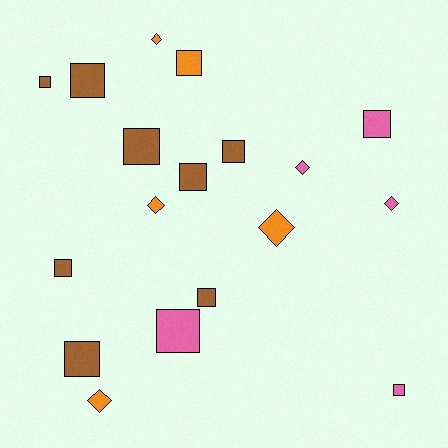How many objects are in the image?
There are 18 objects.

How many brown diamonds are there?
There are no brown diamonds.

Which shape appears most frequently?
Square, with 12 objects.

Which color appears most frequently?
Brown, with 8 objects.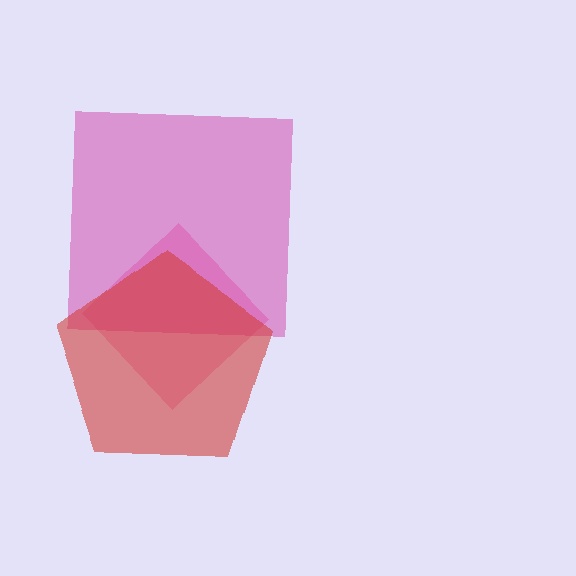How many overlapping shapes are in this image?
There are 3 overlapping shapes in the image.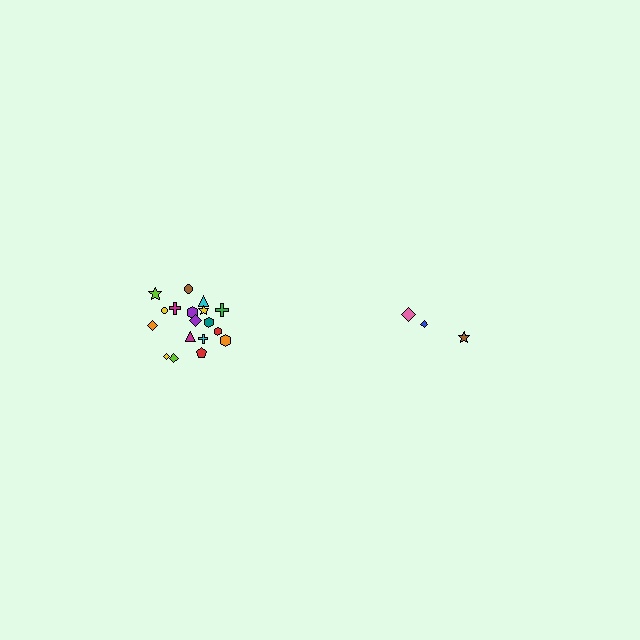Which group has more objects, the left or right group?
The left group.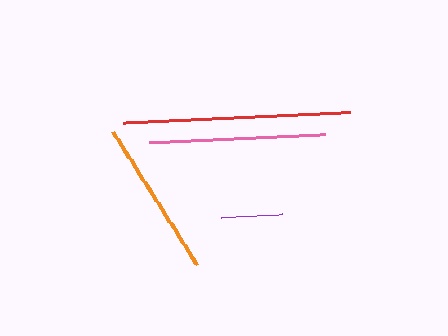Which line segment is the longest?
The red line is the longest at approximately 227 pixels.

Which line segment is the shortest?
The purple line is the shortest at approximately 61 pixels.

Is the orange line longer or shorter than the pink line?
The pink line is longer than the orange line.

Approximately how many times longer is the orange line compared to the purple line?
The orange line is approximately 2.6 times the length of the purple line.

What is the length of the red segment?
The red segment is approximately 227 pixels long.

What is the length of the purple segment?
The purple segment is approximately 61 pixels long.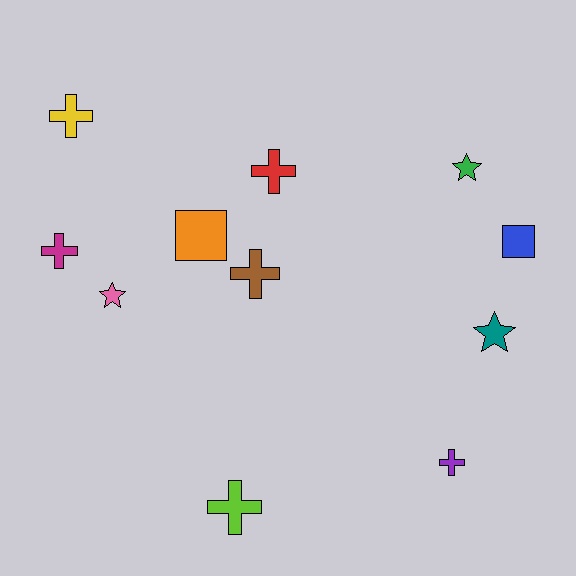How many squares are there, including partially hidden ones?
There are 2 squares.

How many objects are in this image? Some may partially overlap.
There are 11 objects.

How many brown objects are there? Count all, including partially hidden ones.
There is 1 brown object.